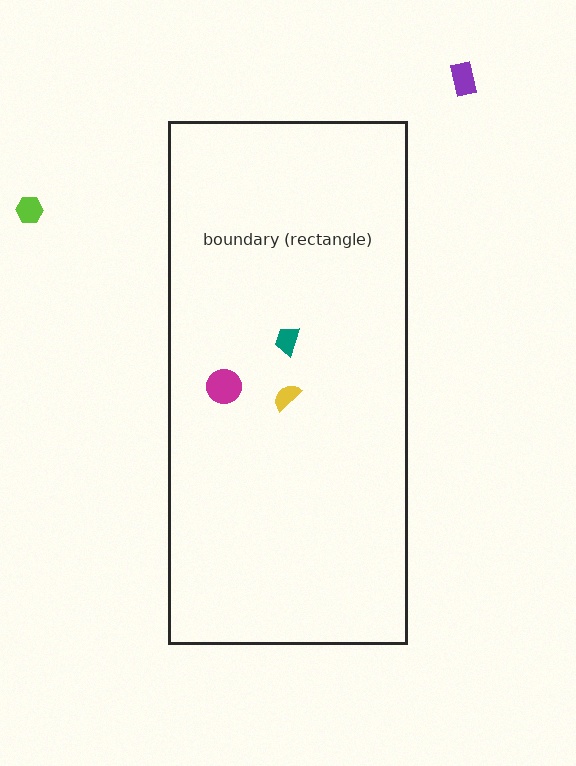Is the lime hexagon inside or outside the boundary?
Outside.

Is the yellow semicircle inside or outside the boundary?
Inside.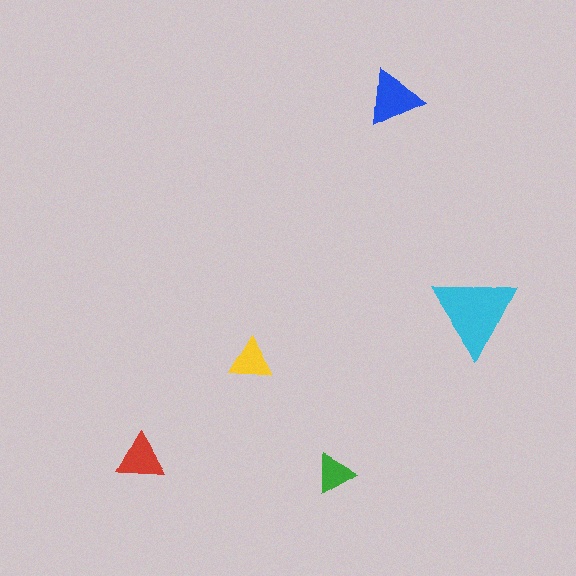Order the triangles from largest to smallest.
the cyan one, the blue one, the red one, the yellow one, the green one.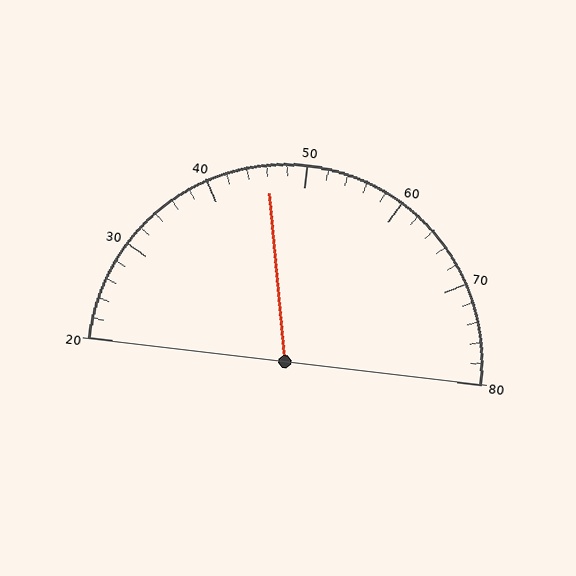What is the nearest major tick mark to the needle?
The nearest major tick mark is 50.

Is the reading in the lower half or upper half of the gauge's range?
The reading is in the lower half of the range (20 to 80).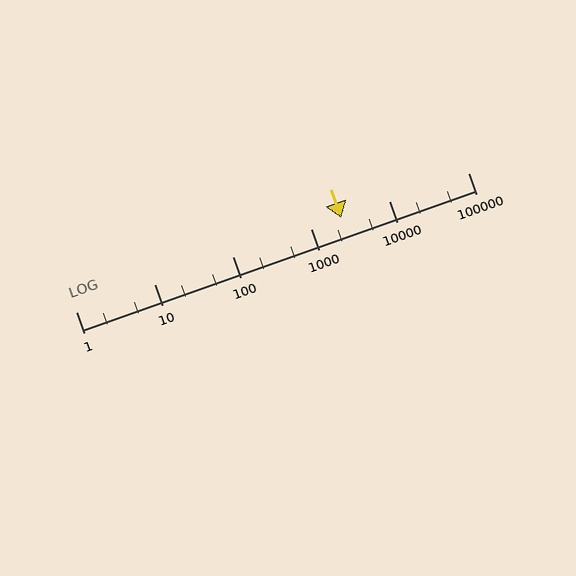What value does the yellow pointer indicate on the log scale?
The pointer indicates approximately 2400.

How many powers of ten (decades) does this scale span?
The scale spans 5 decades, from 1 to 100000.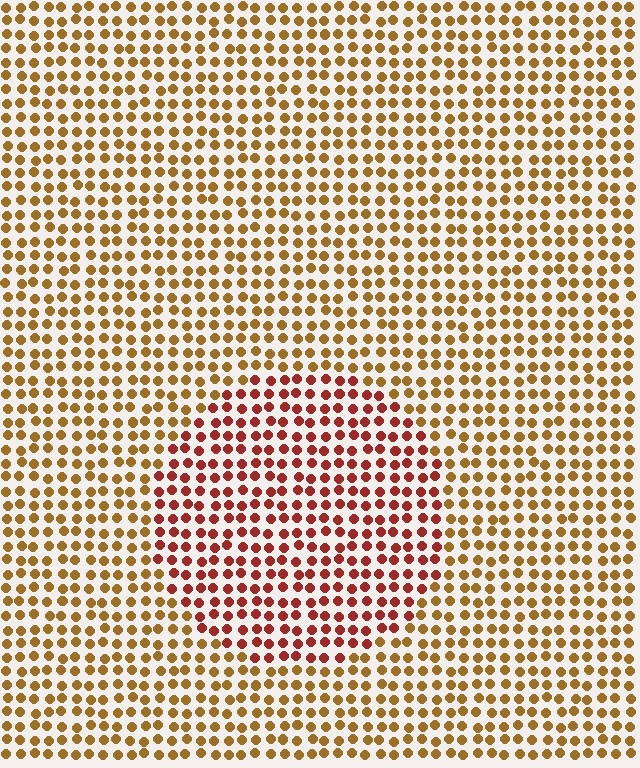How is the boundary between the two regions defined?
The boundary is defined purely by a slight shift in hue (about 38 degrees). Spacing, size, and orientation are identical on both sides.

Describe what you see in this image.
The image is filled with small brown elements in a uniform arrangement. A circle-shaped region is visible where the elements are tinted to a slightly different hue, forming a subtle color boundary.